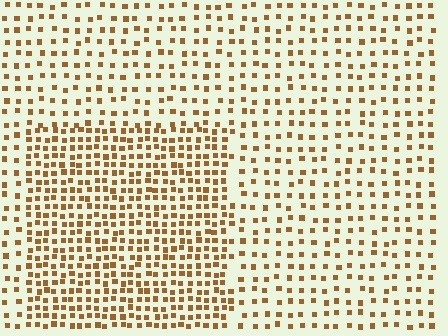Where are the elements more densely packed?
The elements are more densely packed inside the rectangle boundary.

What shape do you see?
I see a rectangle.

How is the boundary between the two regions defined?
The boundary is defined by a change in element density (approximately 2.0x ratio). All elements are the same color, size, and shape.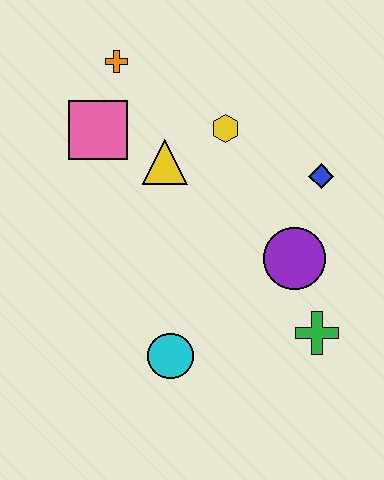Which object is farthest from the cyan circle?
The orange cross is farthest from the cyan circle.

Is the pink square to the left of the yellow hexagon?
Yes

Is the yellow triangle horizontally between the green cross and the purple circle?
No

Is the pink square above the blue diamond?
Yes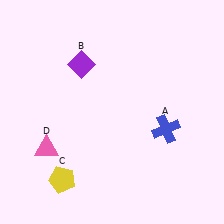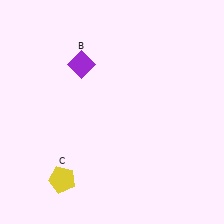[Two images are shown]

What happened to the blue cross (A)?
The blue cross (A) was removed in Image 2. It was in the bottom-right area of Image 1.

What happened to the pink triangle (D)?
The pink triangle (D) was removed in Image 2. It was in the bottom-left area of Image 1.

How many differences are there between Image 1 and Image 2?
There are 2 differences between the two images.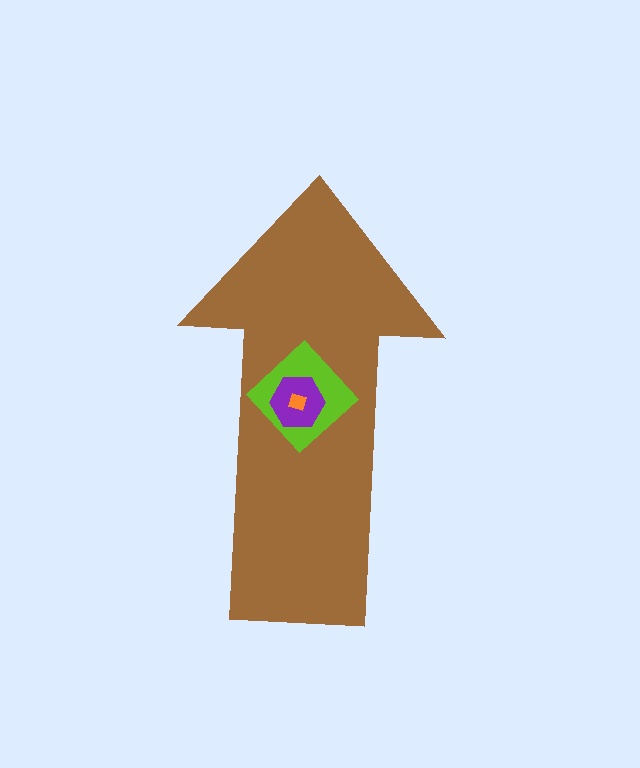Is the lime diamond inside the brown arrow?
Yes.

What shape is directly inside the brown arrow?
The lime diamond.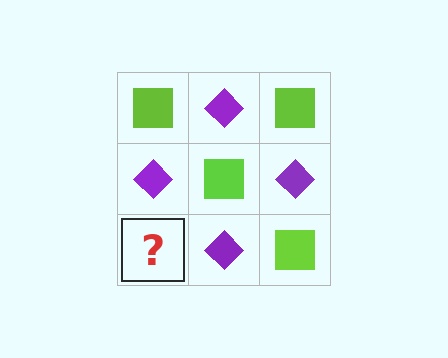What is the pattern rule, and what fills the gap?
The rule is that it alternates lime square and purple diamond in a checkerboard pattern. The gap should be filled with a lime square.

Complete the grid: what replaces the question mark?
The question mark should be replaced with a lime square.